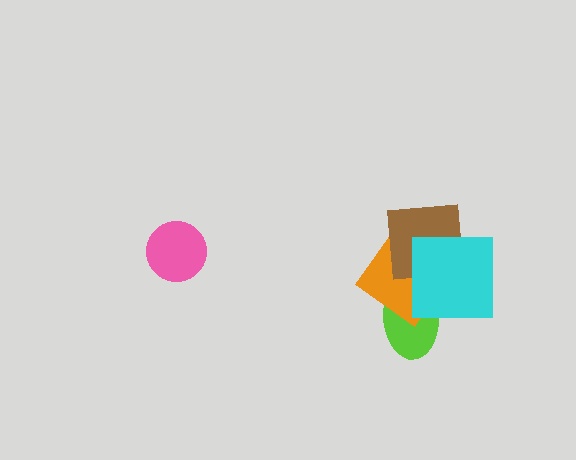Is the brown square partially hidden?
Yes, it is partially covered by another shape.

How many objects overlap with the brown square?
3 objects overlap with the brown square.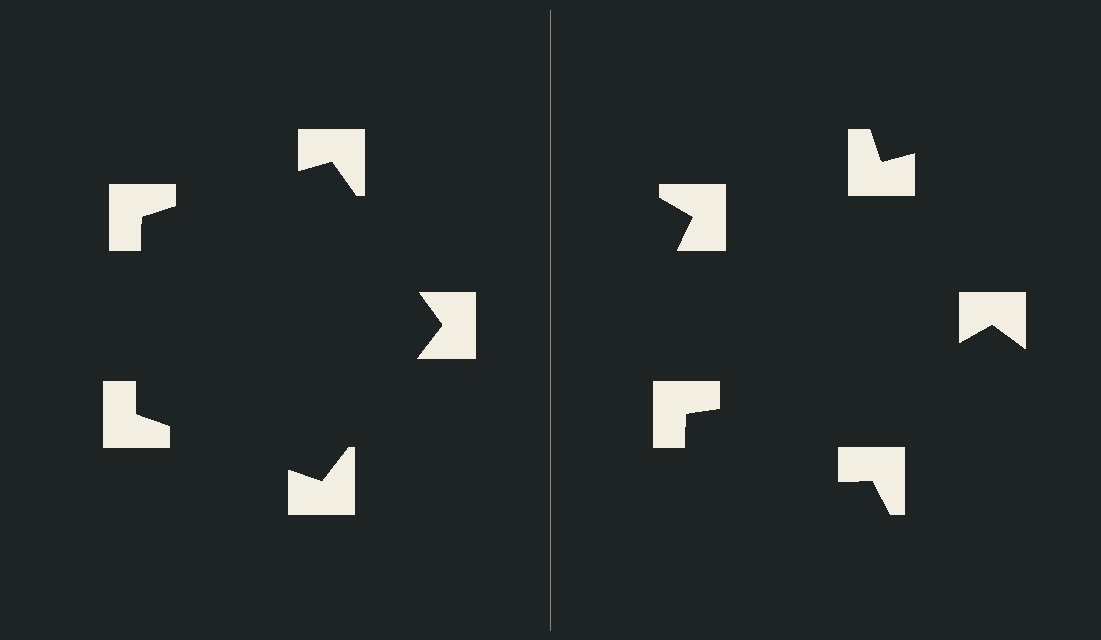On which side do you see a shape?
An illusory pentagon appears on the left side. On the right side the wedge cuts are rotated, so no coherent shape forms.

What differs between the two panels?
The notched squares are positioned identically on both sides; only the wedge orientations differ. On the left they align to a pentagon; on the right they are misaligned.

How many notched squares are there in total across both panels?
10 — 5 on each side.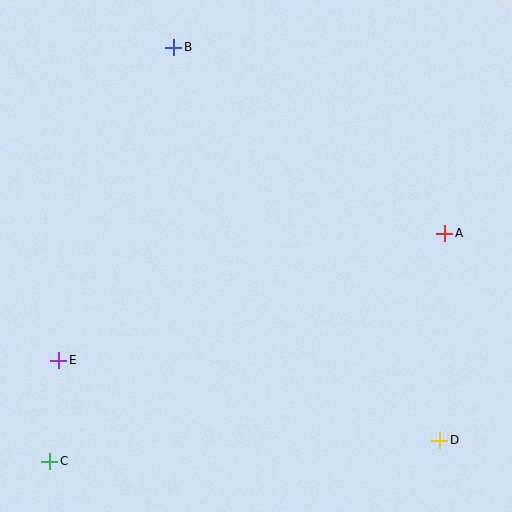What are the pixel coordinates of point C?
Point C is at (50, 461).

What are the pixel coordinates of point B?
Point B is at (174, 47).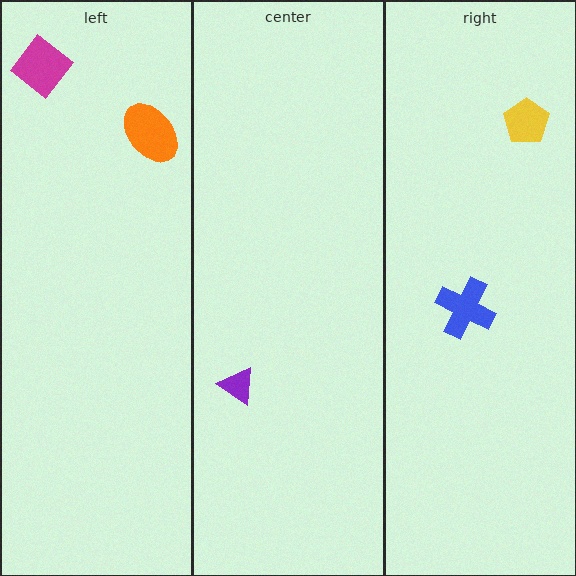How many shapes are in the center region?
1.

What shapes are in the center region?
The purple triangle.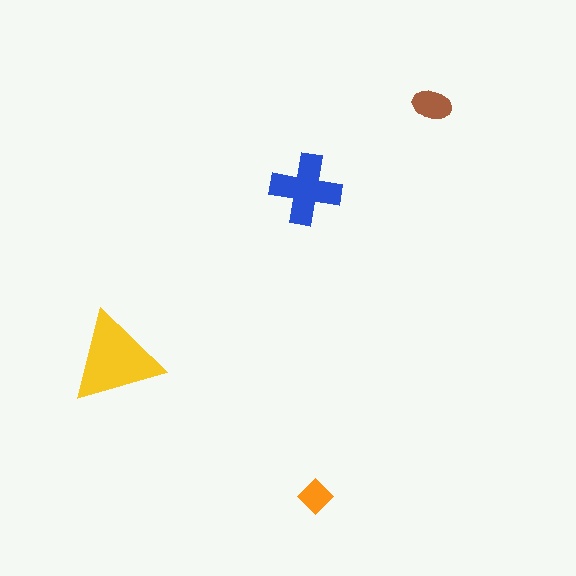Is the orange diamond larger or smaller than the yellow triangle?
Smaller.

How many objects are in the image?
There are 4 objects in the image.